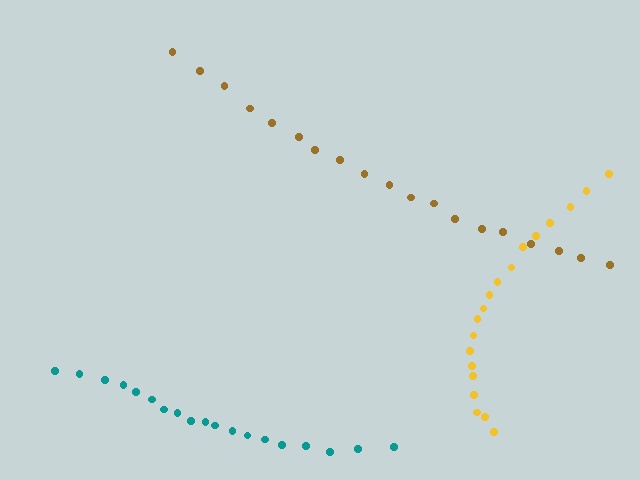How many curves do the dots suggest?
There are 3 distinct paths.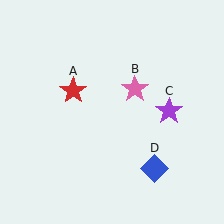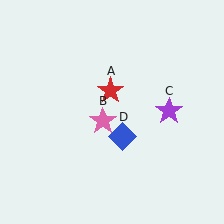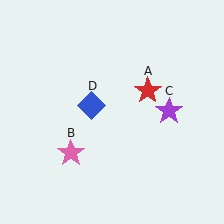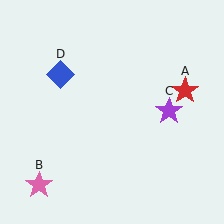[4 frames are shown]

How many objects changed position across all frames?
3 objects changed position: red star (object A), pink star (object B), blue diamond (object D).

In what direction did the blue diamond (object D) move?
The blue diamond (object D) moved up and to the left.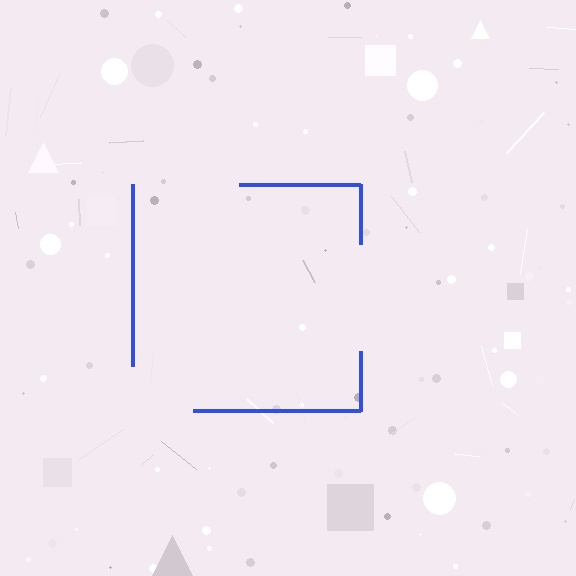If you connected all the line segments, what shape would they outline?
They would outline a square.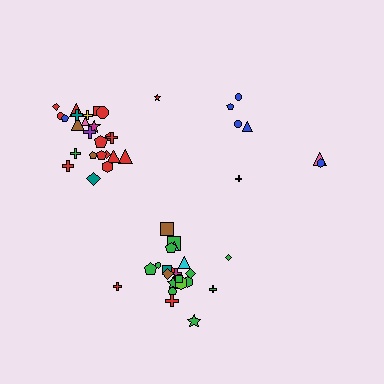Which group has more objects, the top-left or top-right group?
The top-left group.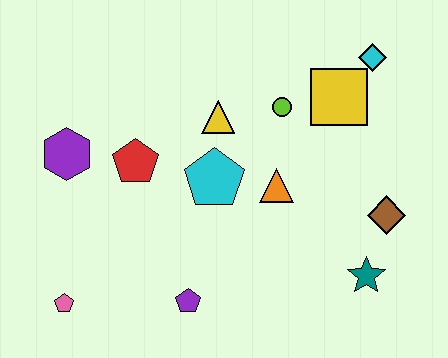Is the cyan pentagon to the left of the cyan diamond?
Yes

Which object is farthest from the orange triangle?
The pink pentagon is farthest from the orange triangle.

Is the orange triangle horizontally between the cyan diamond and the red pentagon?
Yes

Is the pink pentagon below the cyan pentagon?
Yes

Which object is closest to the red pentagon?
The purple hexagon is closest to the red pentagon.